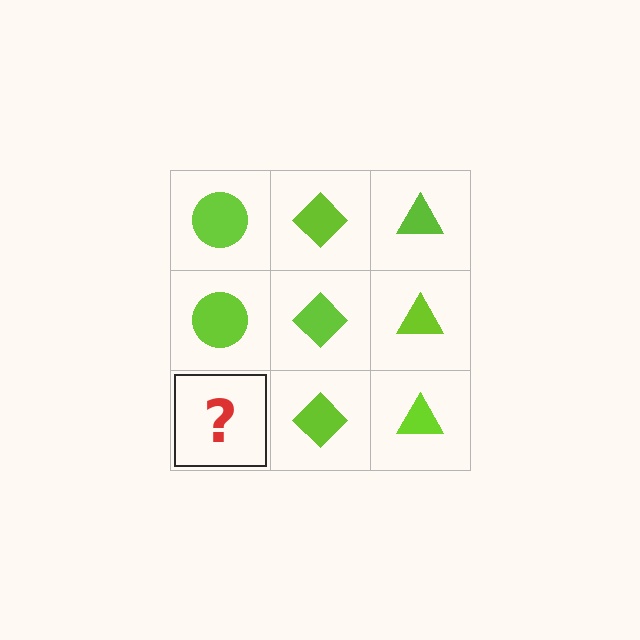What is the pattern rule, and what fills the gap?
The rule is that each column has a consistent shape. The gap should be filled with a lime circle.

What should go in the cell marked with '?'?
The missing cell should contain a lime circle.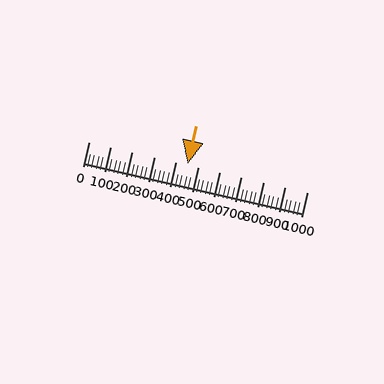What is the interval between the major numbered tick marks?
The major tick marks are spaced 100 units apart.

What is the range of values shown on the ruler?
The ruler shows values from 0 to 1000.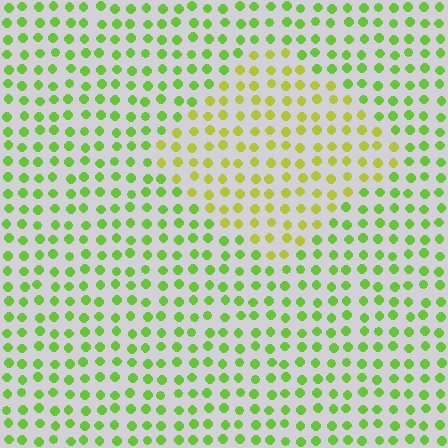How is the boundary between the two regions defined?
The boundary is defined purely by a slight shift in hue (about 32 degrees). Spacing, size, and orientation are identical on both sides.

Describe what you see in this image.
The image is filled with small lime elements in a uniform arrangement. A diamond-shaped region is visible where the elements are tinted to a slightly different hue, forming a subtle color boundary.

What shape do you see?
I see a diamond.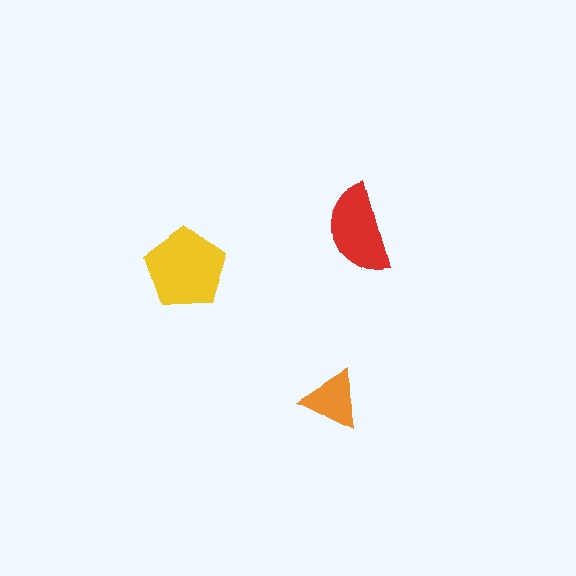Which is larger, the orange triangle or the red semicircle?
The red semicircle.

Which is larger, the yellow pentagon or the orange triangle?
The yellow pentagon.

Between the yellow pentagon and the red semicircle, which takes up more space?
The yellow pentagon.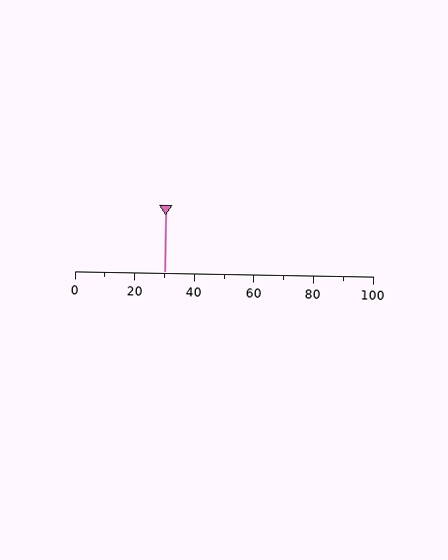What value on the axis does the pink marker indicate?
The marker indicates approximately 30.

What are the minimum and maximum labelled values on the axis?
The axis runs from 0 to 100.